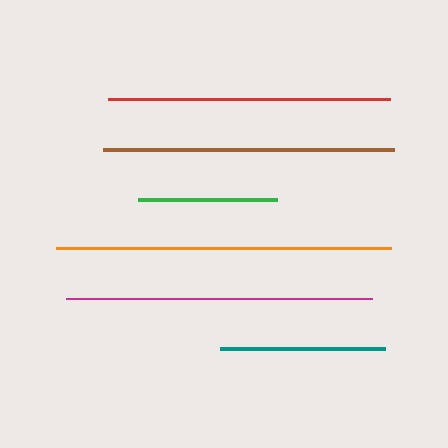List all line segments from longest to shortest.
From longest to shortest: orange, magenta, brown, red, teal, green.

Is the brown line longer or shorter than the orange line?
The orange line is longer than the brown line.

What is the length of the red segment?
The red segment is approximately 282 pixels long.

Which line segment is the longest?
The orange line is the longest at approximately 335 pixels.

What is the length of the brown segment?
The brown segment is approximately 291 pixels long.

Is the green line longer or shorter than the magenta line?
The magenta line is longer than the green line.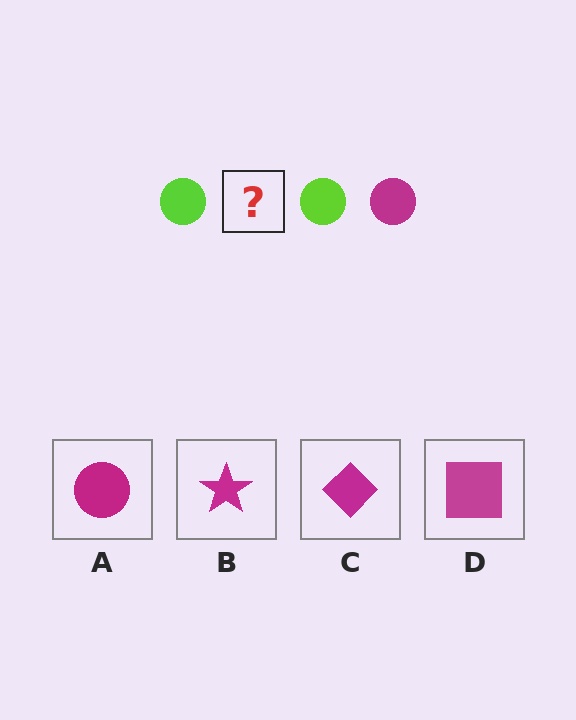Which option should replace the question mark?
Option A.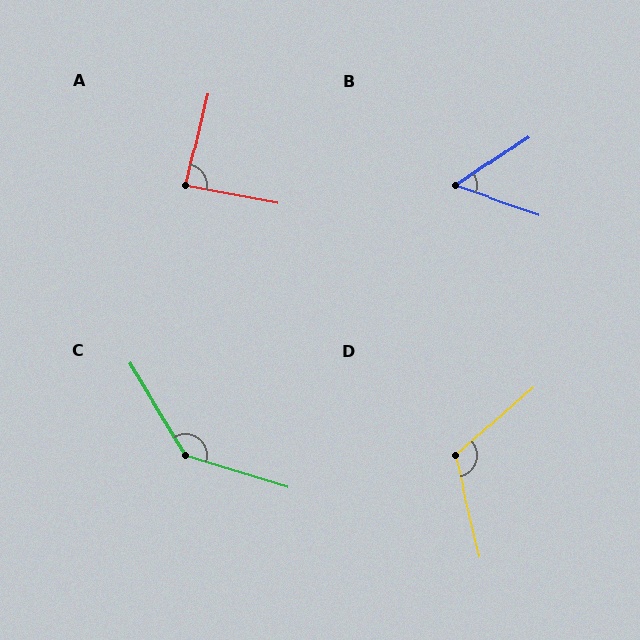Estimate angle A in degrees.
Approximately 87 degrees.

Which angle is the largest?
C, at approximately 138 degrees.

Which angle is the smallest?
B, at approximately 53 degrees.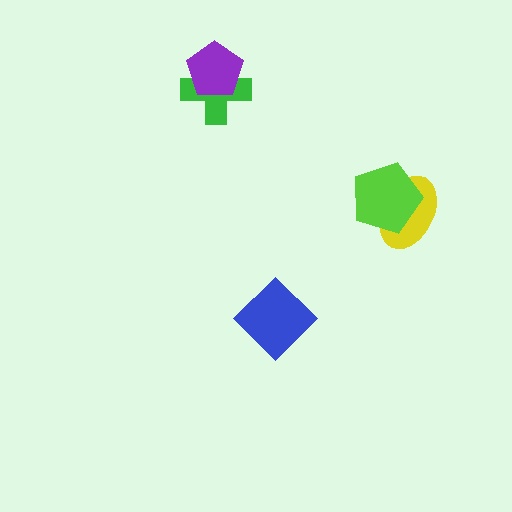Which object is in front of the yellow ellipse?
The lime pentagon is in front of the yellow ellipse.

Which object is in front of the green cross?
The purple pentagon is in front of the green cross.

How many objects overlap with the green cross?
1 object overlaps with the green cross.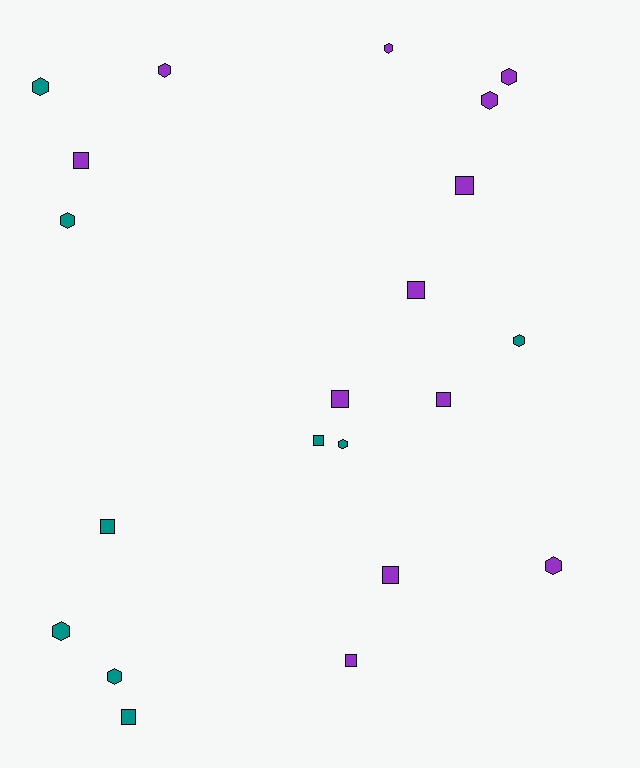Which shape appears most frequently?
Hexagon, with 11 objects.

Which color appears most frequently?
Purple, with 12 objects.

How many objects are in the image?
There are 21 objects.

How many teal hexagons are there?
There are 6 teal hexagons.